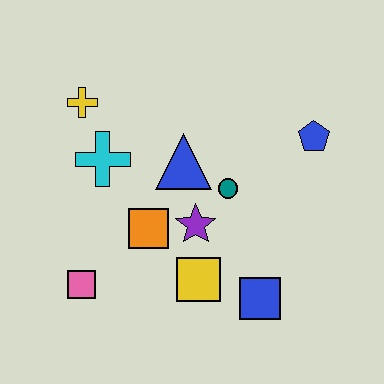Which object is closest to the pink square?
The orange square is closest to the pink square.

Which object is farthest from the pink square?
The blue pentagon is farthest from the pink square.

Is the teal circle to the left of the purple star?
No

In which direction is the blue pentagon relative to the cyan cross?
The blue pentagon is to the right of the cyan cross.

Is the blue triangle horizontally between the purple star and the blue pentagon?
No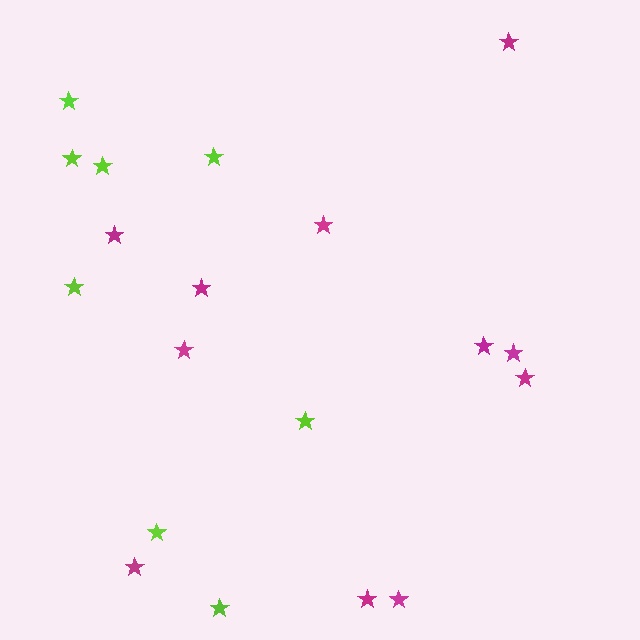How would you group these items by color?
There are 2 groups: one group of lime stars (8) and one group of magenta stars (11).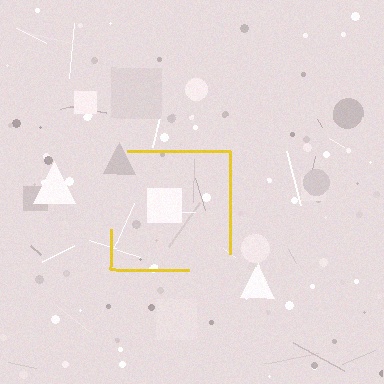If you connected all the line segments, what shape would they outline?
They would outline a square.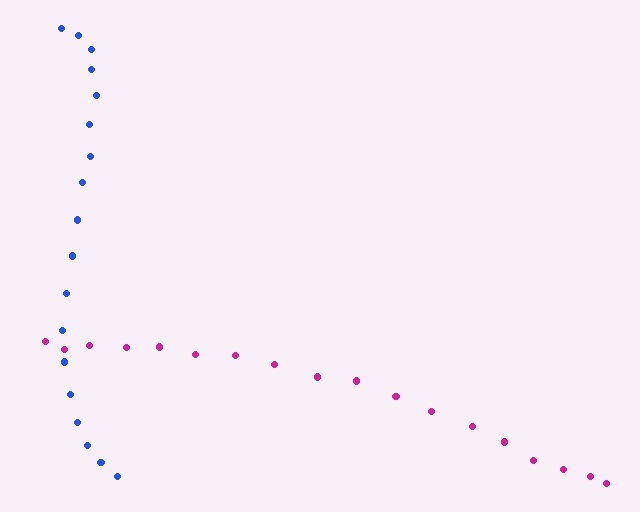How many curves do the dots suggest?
There are 2 distinct paths.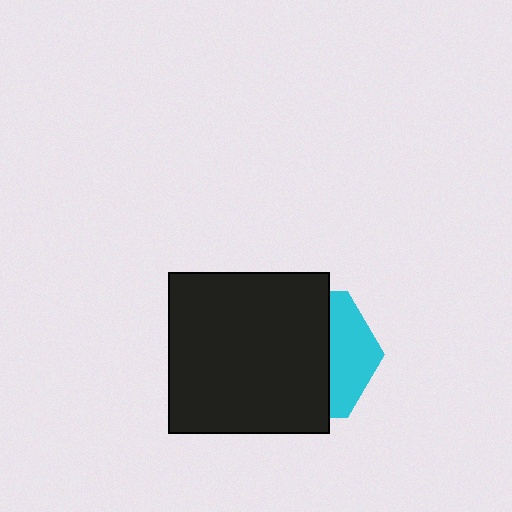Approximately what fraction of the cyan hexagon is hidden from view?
Roughly 66% of the cyan hexagon is hidden behind the black square.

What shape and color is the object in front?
The object in front is a black square.